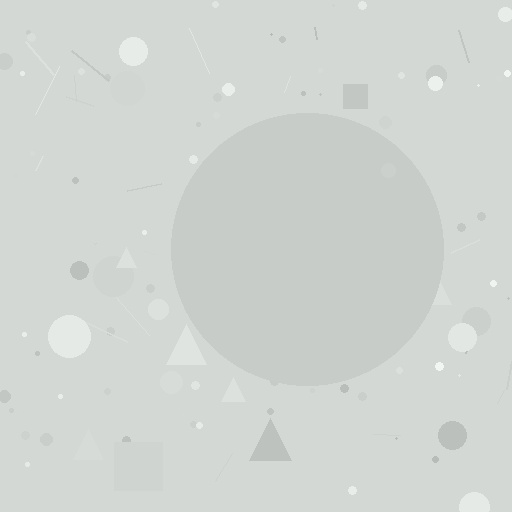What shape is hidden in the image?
A circle is hidden in the image.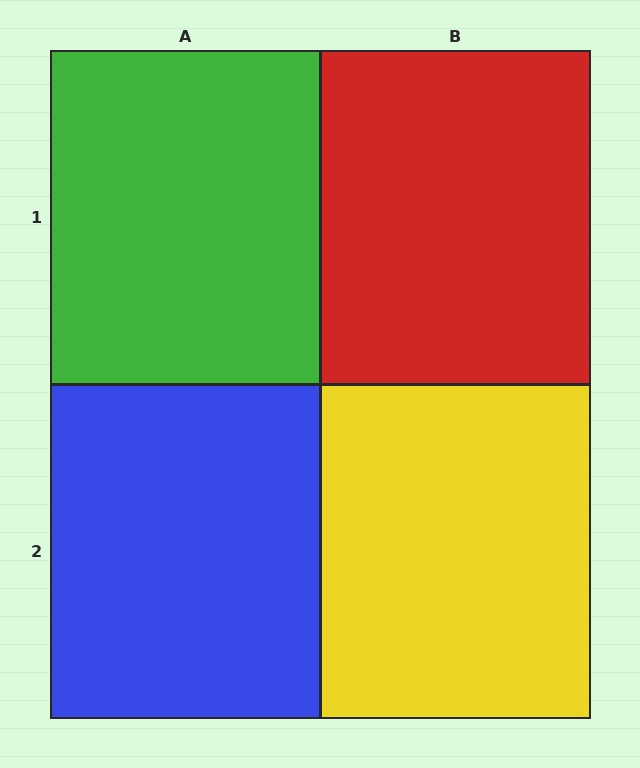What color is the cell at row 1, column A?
Green.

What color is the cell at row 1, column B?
Red.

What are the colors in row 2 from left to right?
Blue, yellow.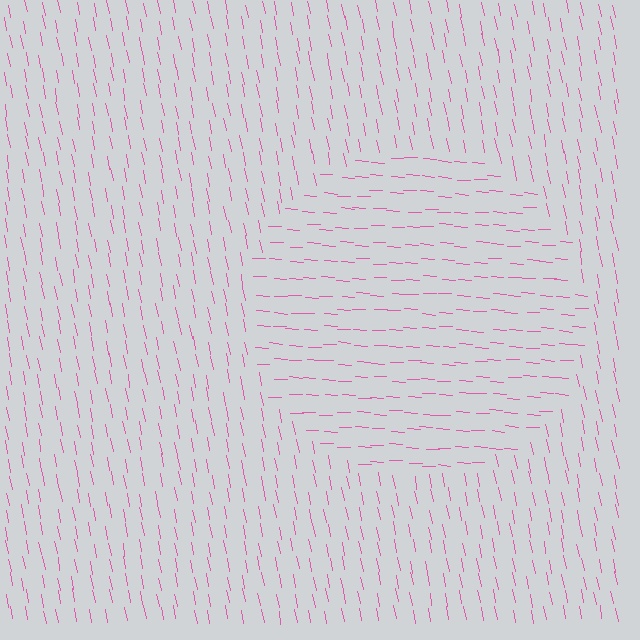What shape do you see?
I see a circle.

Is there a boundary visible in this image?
Yes, there is a texture boundary formed by a change in line orientation.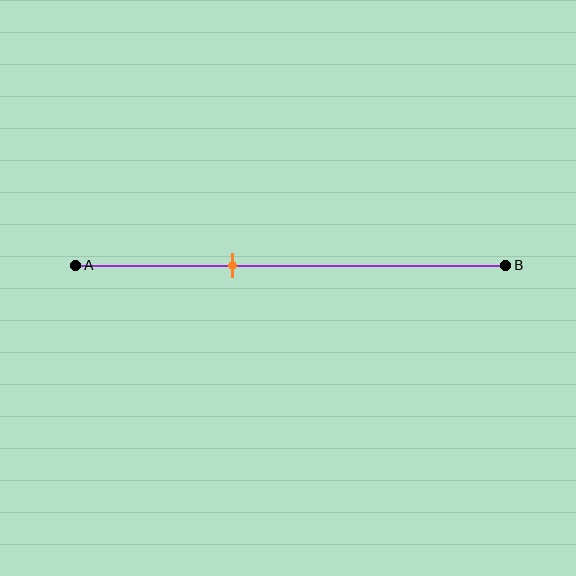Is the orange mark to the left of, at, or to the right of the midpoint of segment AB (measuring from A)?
The orange mark is to the left of the midpoint of segment AB.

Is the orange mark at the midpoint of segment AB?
No, the mark is at about 35% from A, not at the 50% midpoint.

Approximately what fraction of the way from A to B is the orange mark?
The orange mark is approximately 35% of the way from A to B.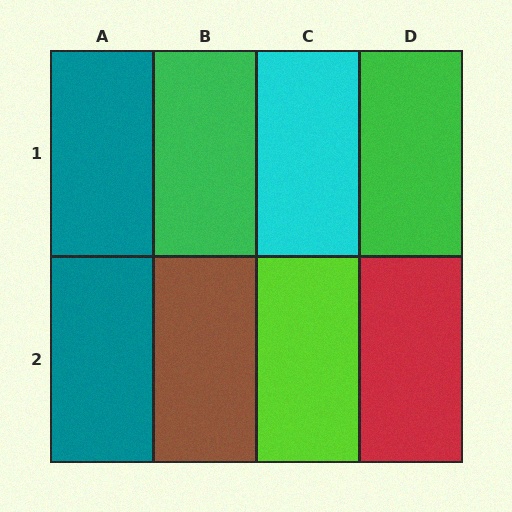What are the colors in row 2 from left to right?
Teal, brown, lime, red.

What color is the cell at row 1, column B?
Green.